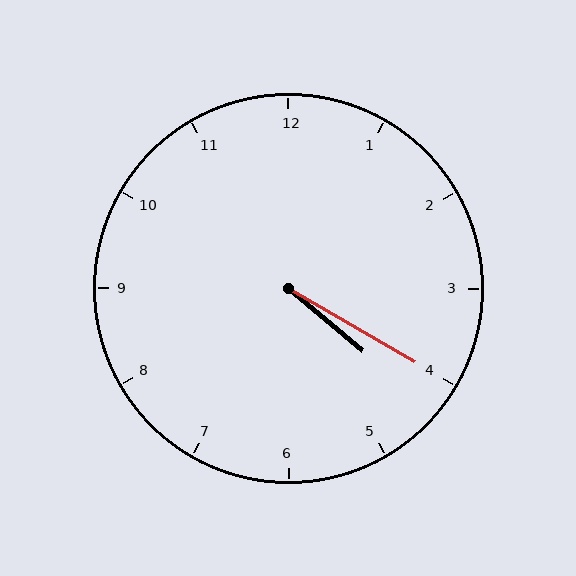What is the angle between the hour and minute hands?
Approximately 10 degrees.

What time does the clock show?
4:20.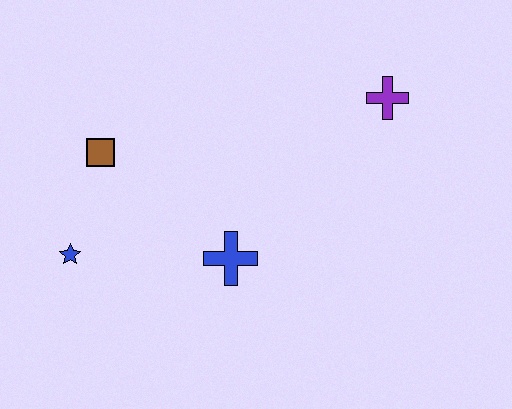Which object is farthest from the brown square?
The purple cross is farthest from the brown square.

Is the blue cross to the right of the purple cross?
No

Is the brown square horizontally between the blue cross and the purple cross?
No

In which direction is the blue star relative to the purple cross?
The blue star is to the left of the purple cross.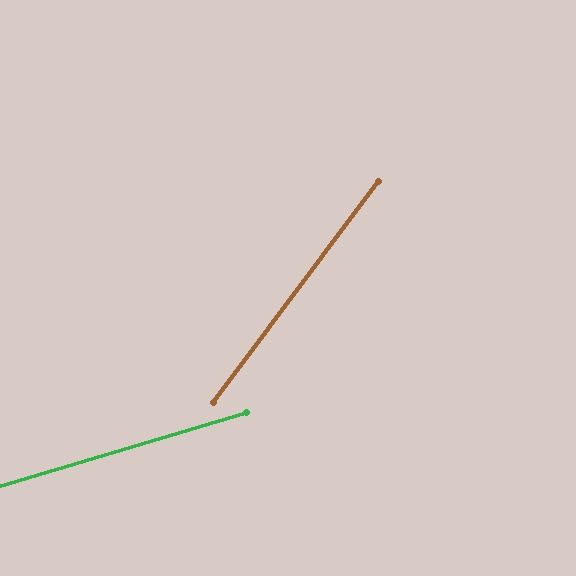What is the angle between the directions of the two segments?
Approximately 37 degrees.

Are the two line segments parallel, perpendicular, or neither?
Neither parallel nor perpendicular — they differ by about 37°.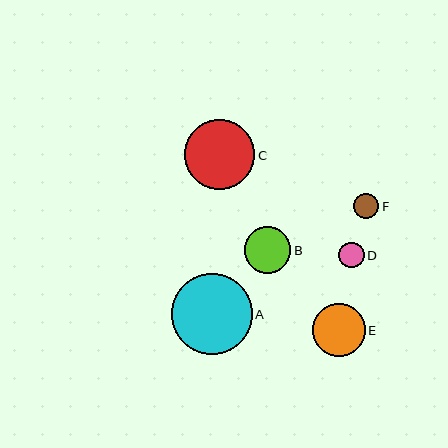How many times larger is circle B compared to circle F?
Circle B is approximately 1.8 times the size of circle F.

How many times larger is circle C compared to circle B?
Circle C is approximately 1.5 times the size of circle B.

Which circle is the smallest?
Circle D is the smallest with a size of approximately 25 pixels.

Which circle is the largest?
Circle A is the largest with a size of approximately 81 pixels.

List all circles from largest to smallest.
From largest to smallest: A, C, E, B, F, D.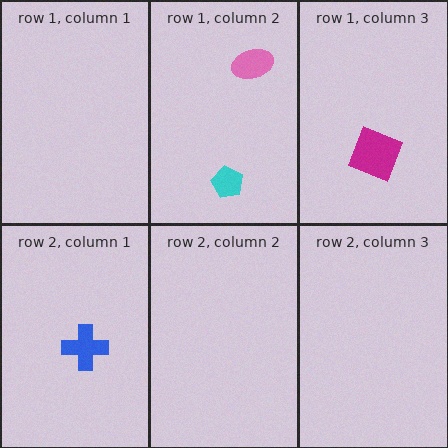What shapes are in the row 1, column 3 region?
The magenta square.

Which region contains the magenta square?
The row 1, column 3 region.